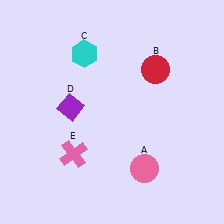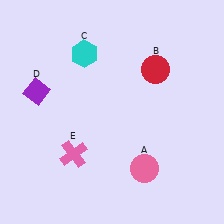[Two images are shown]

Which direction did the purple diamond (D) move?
The purple diamond (D) moved left.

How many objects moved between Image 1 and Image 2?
1 object moved between the two images.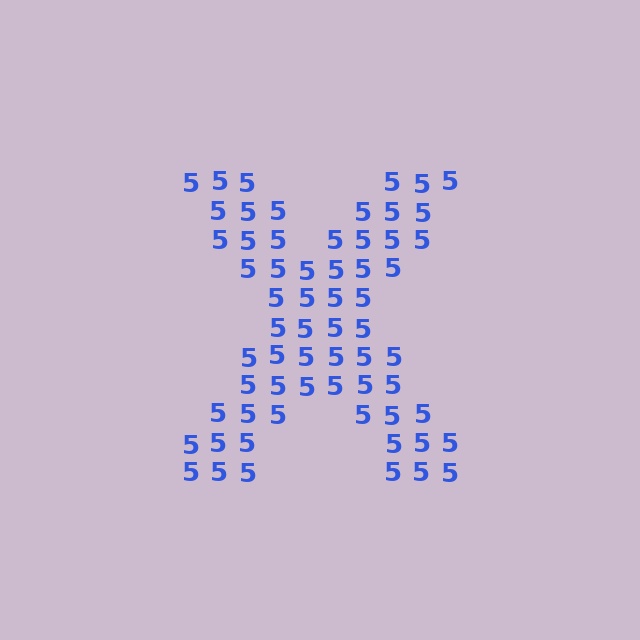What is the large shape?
The large shape is the letter X.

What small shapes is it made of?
It is made of small digit 5's.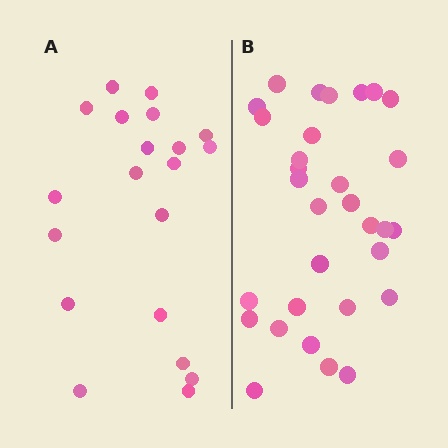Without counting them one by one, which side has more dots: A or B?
Region B (the right region) has more dots.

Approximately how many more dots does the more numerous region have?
Region B has roughly 12 or so more dots than region A.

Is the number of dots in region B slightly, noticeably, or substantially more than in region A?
Region B has substantially more. The ratio is roughly 1.6 to 1.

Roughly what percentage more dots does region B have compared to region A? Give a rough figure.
About 55% more.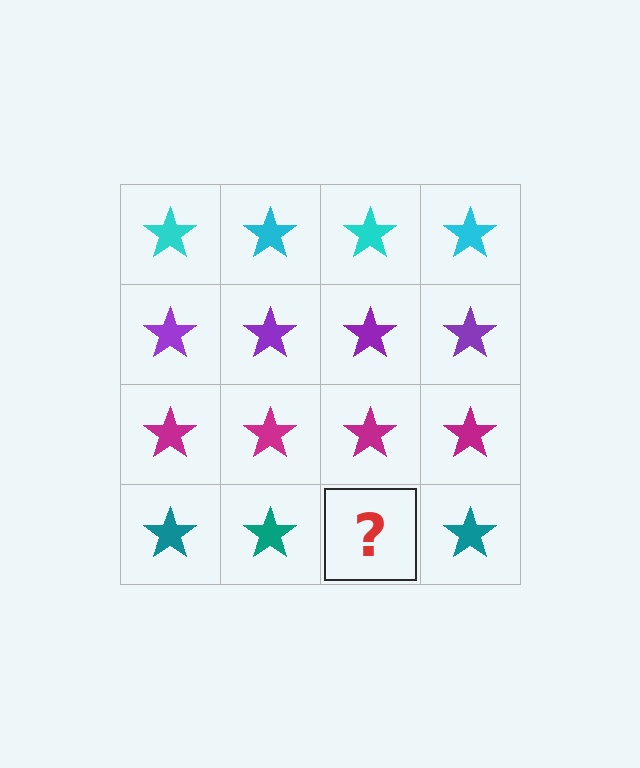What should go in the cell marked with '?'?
The missing cell should contain a teal star.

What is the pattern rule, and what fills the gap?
The rule is that each row has a consistent color. The gap should be filled with a teal star.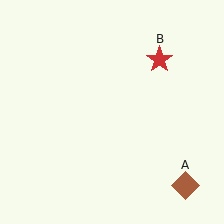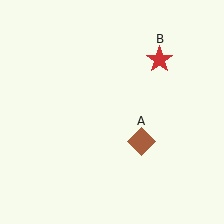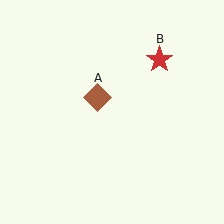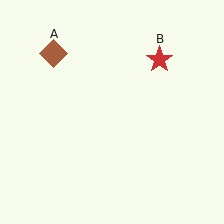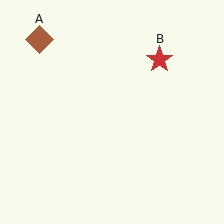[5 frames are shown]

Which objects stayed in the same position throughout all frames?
Red star (object B) remained stationary.